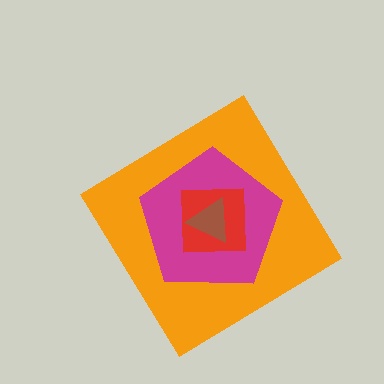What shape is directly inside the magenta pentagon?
The red square.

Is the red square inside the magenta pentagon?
Yes.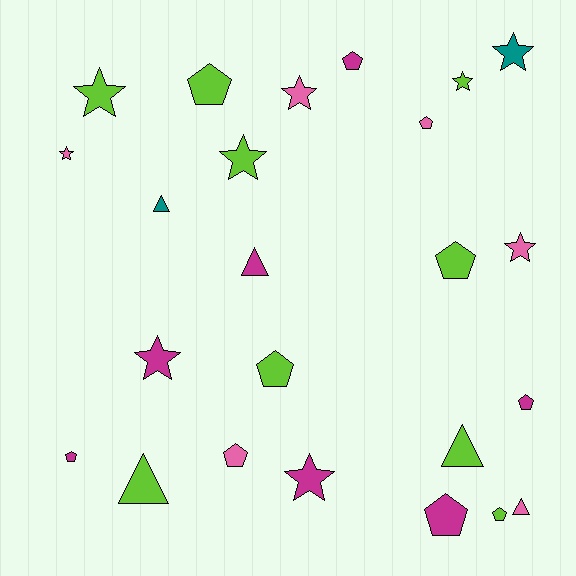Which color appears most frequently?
Lime, with 9 objects.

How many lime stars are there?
There are 3 lime stars.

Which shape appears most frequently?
Pentagon, with 10 objects.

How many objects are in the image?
There are 24 objects.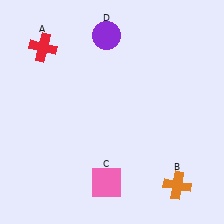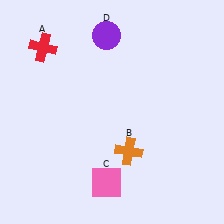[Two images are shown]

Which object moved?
The orange cross (B) moved left.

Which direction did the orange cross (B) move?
The orange cross (B) moved left.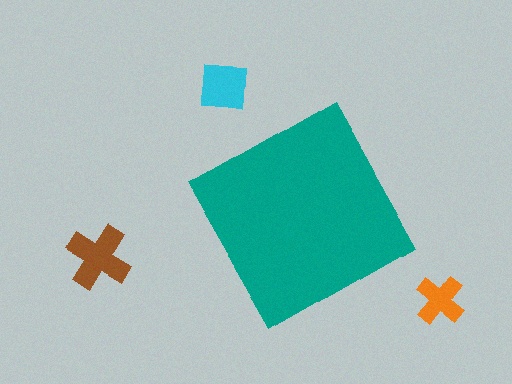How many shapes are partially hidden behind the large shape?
0 shapes are partially hidden.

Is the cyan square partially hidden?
No, the cyan square is fully visible.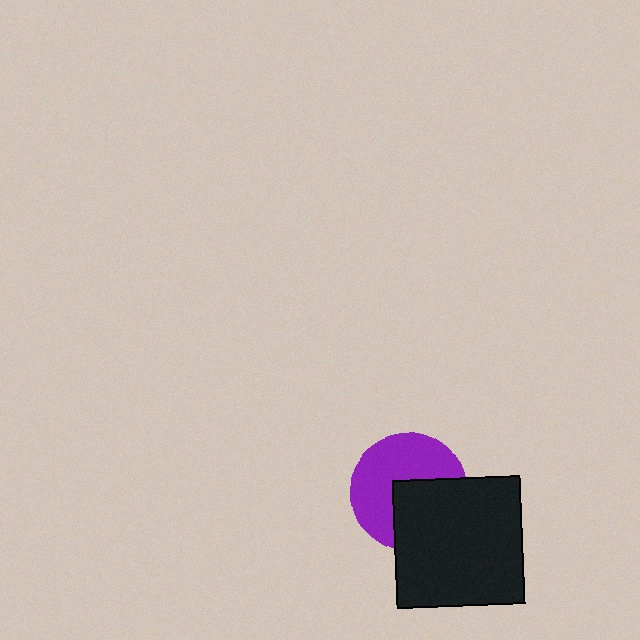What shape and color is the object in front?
The object in front is a black square.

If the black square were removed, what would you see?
You would see the complete purple circle.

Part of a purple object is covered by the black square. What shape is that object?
It is a circle.